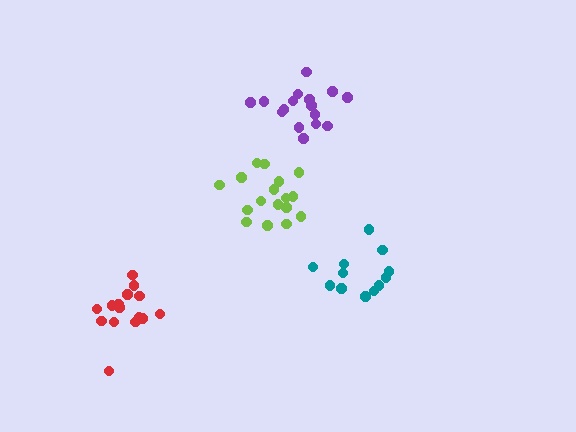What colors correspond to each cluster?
The clusters are colored: teal, lime, purple, red.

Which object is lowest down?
The red cluster is bottommost.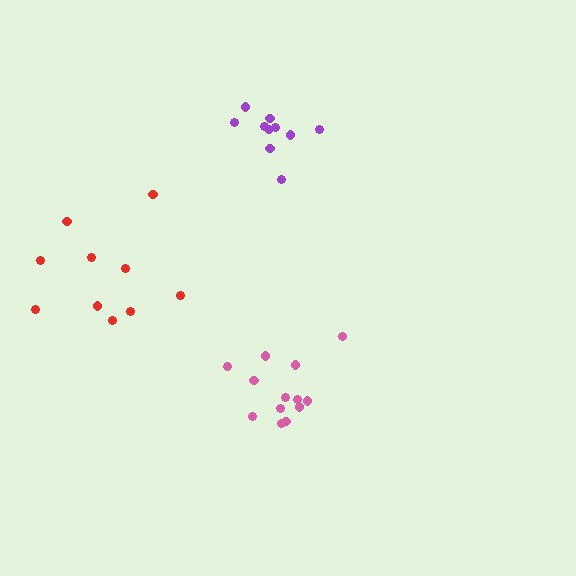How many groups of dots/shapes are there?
There are 3 groups.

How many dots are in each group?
Group 1: 10 dots, Group 2: 10 dots, Group 3: 13 dots (33 total).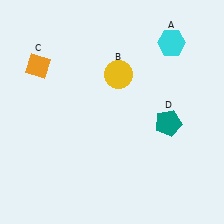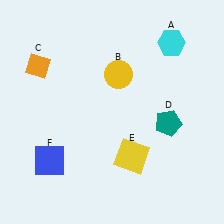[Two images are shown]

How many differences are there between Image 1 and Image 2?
There are 2 differences between the two images.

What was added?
A yellow square (E), a blue square (F) were added in Image 2.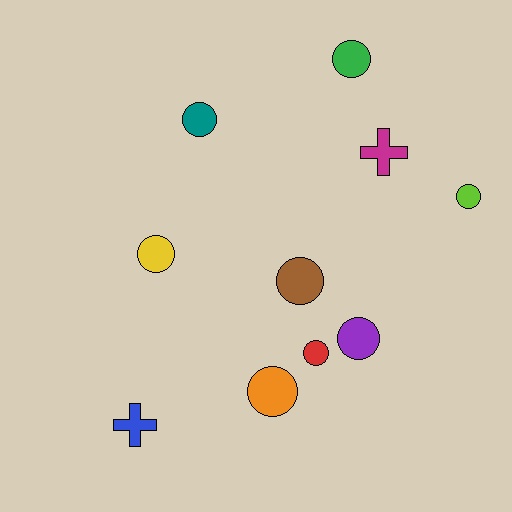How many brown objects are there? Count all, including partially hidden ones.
There is 1 brown object.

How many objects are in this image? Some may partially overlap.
There are 10 objects.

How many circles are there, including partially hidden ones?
There are 8 circles.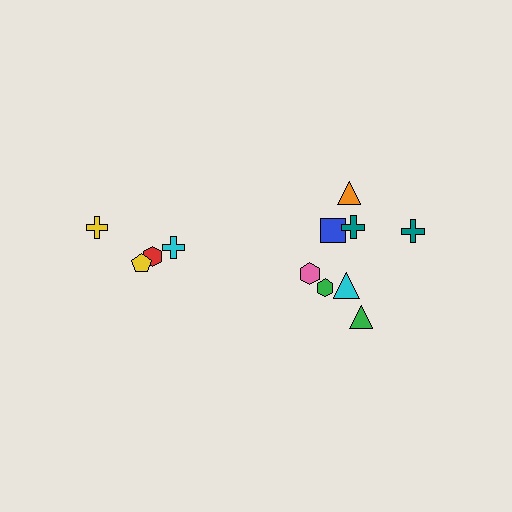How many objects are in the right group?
There are 8 objects.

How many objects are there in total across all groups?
There are 12 objects.